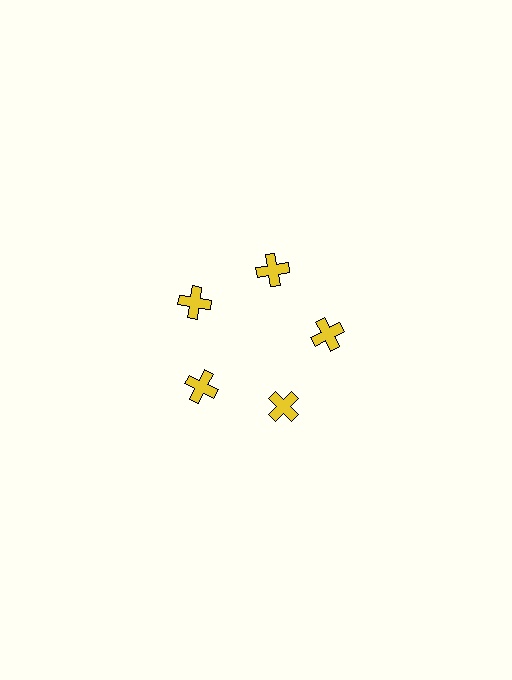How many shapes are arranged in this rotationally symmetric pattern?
There are 5 shapes, arranged in 5 groups of 1.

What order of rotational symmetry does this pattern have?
This pattern has 5-fold rotational symmetry.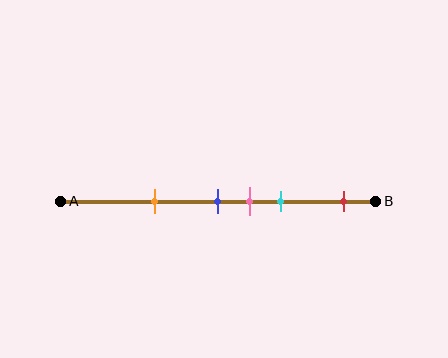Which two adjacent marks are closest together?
The blue and pink marks are the closest adjacent pair.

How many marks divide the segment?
There are 5 marks dividing the segment.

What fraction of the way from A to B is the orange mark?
The orange mark is approximately 30% (0.3) of the way from A to B.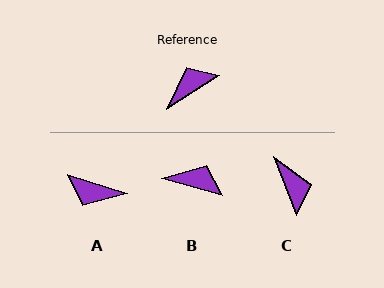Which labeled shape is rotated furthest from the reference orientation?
A, about 130 degrees away.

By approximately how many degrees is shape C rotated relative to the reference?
Approximately 102 degrees clockwise.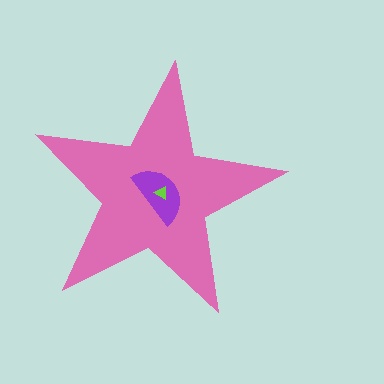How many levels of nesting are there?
3.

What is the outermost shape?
The pink star.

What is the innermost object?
The lime triangle.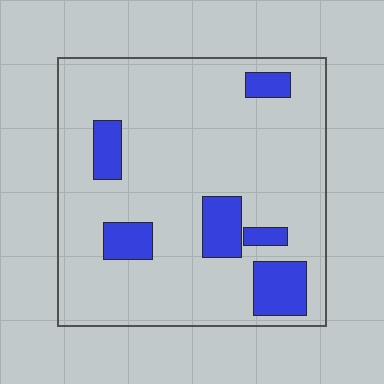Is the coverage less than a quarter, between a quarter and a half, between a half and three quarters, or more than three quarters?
Less than a quarter.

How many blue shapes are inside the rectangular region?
6.